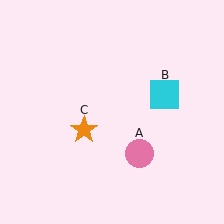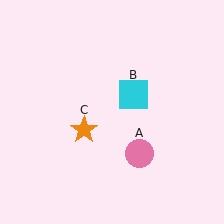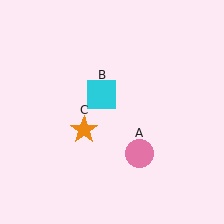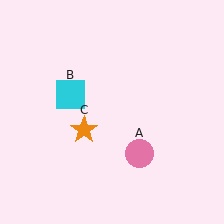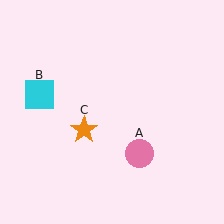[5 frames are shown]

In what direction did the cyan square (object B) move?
The cyan square (object B) moved left.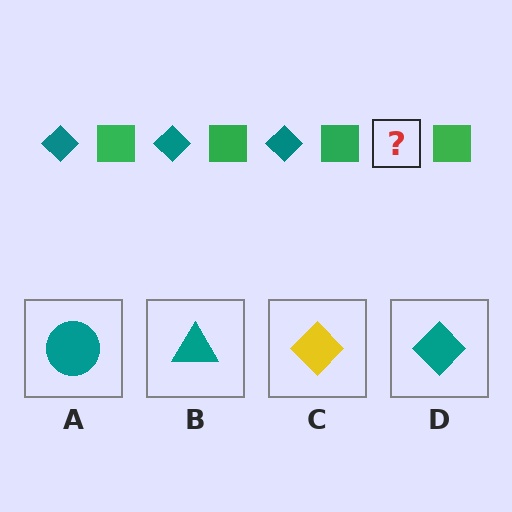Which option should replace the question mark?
Option D.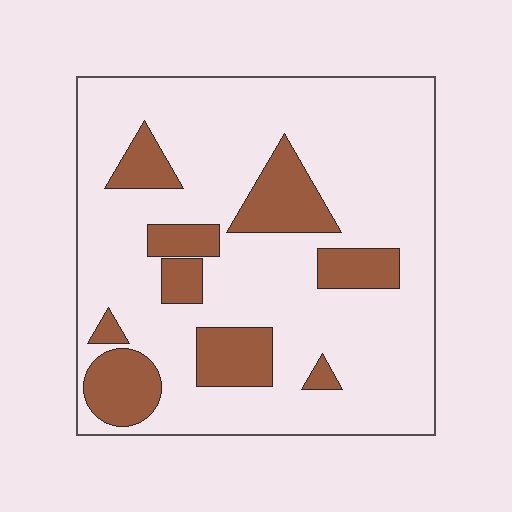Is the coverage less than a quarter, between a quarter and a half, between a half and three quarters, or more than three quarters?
Less than a quarter.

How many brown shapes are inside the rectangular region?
9.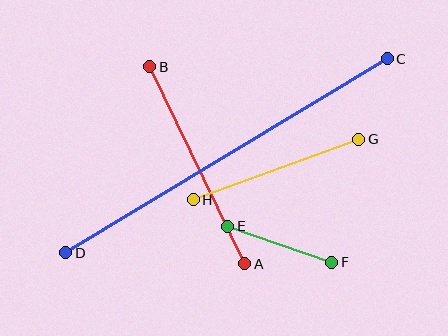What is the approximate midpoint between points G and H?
The midpoint is at approximately (276, 169) pixels.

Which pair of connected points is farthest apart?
Points C and D are farthest apart.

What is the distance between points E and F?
The distance is approximately 110 pixels.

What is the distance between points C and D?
The distance is approximately 376 pixels.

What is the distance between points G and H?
The distance is approximately 177 pixels.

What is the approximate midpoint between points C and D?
The midpoint is at approximately (226, 156) pixels.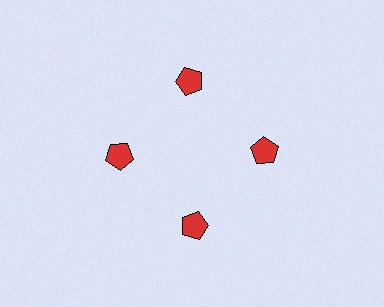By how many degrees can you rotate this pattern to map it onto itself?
The pattern maps onto itself every 90 degrees of rotation.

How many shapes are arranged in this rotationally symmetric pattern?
There are 4 shapes, arranged in 4 groups of 1.